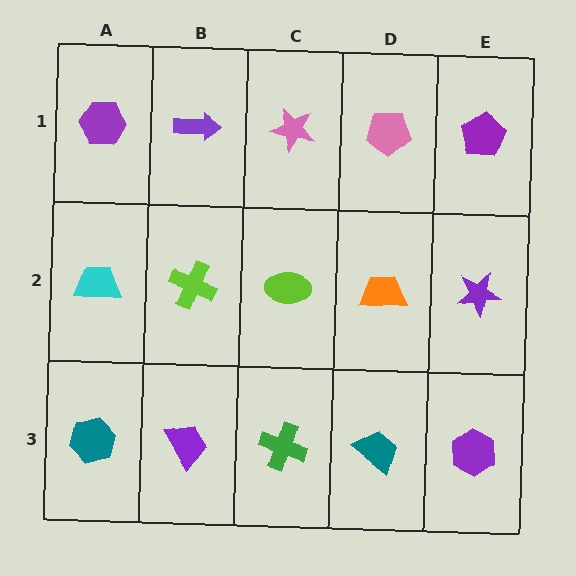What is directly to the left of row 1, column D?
A pink star.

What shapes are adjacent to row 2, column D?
A pink pentagon (row 1, column D), a teal trapezoid (row 3, column D), a lime ellipse (row 2, column C), a purple star (row 2, column E).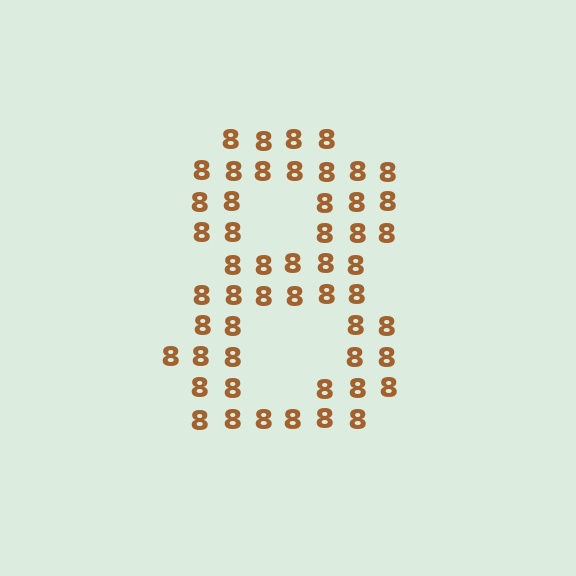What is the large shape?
The large shape is the digit 8.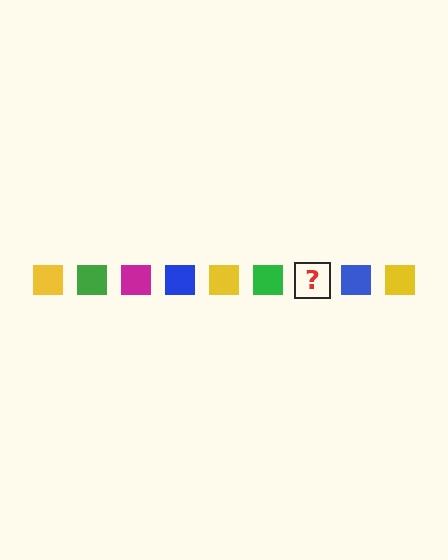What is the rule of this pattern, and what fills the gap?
The rule is that the pattern cycles through yellow, green, magenta, blue squares. The gap should be filled with a magenta square.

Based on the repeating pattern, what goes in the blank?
The blank should be a magenta square.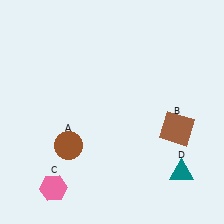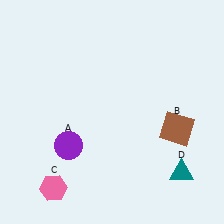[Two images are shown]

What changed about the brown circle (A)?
In Image 1, A is brown. In Image 2, it changed to purple.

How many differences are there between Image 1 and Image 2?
There is 1 difference between the two images.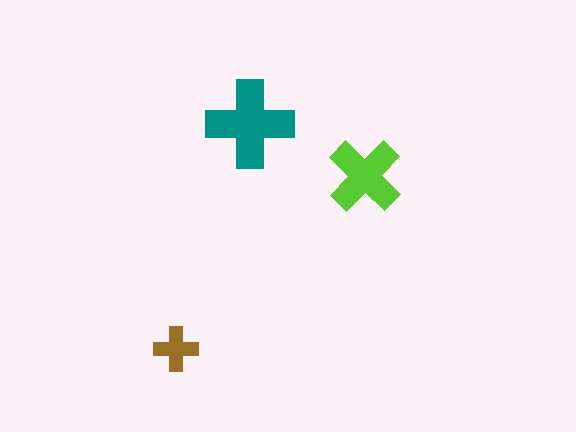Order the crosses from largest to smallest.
the teal one, the lime one, the brown one.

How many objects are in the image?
There are 3 objects in the image.